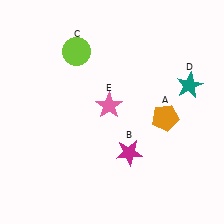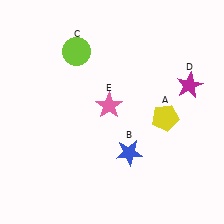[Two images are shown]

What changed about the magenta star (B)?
In Image 1, B is magenta. In Image 2, it changed to blue.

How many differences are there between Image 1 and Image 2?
There are 3 differences between the two images.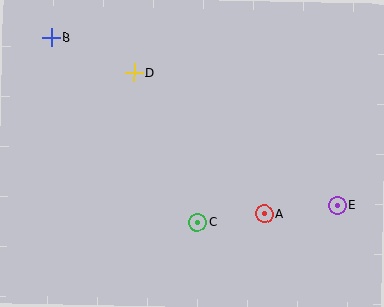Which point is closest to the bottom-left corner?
Point C is closest to the bottom-left corner.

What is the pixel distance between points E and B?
The distance between E and B is 331 pixels.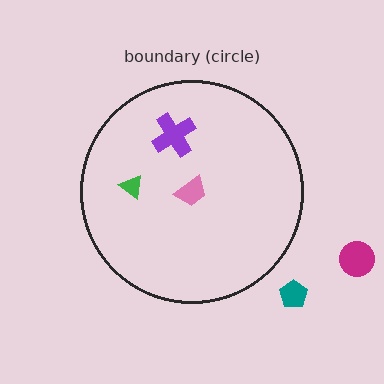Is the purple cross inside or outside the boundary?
Inside.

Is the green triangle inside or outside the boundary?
Inside.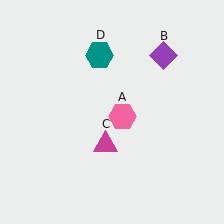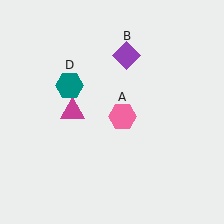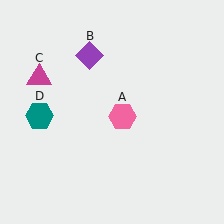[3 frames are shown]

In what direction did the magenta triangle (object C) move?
The magenta triangle (object C) moved up and to the left.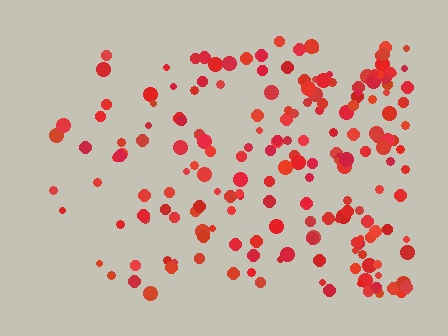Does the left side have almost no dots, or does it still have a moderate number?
Still a moderate number, just noticeably fewer than the right.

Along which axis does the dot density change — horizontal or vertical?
Horizontal.